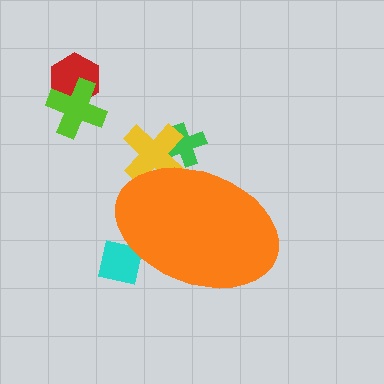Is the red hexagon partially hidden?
No, the red hexagon is fully visible.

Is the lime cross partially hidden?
No, the lime cross is fully visible.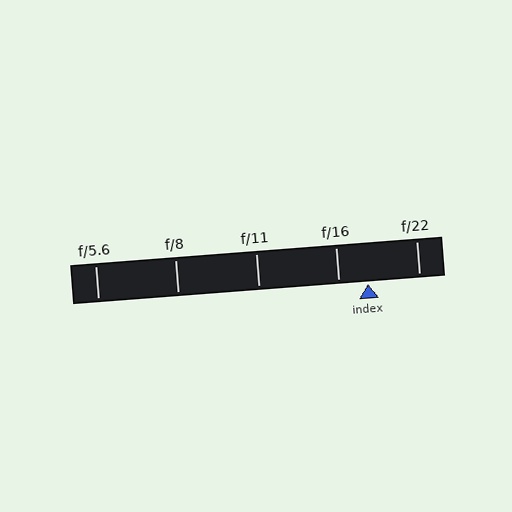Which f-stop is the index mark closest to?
The index mark is closest to f/16.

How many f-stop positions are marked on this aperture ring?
There are 5 f-stop positions marked.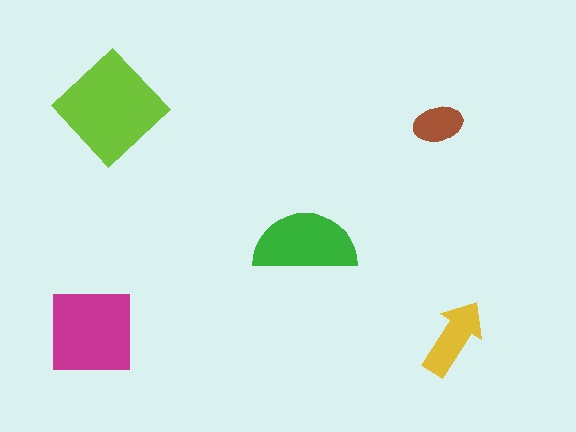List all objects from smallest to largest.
The brown ellipse, the yellow arrow, the green semicircle, the magenta square, the lime diamond.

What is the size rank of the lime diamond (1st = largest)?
1st.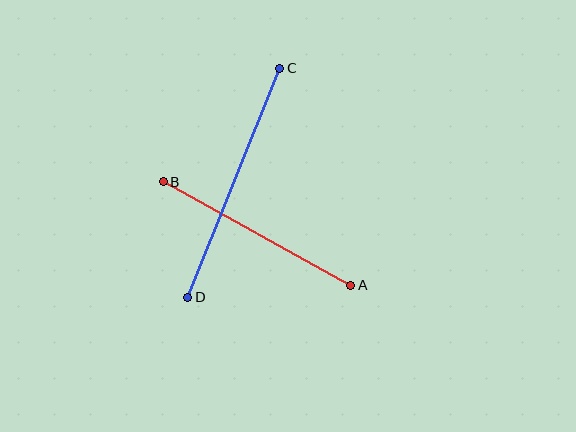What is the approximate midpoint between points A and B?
The midpoint is at approximately (257, 234) pixels.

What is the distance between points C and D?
The distance is approximately 247 pixels.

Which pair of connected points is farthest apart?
Points C and D are farthest apart.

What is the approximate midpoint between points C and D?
The midpoint is at approximately (234, 183) pixels.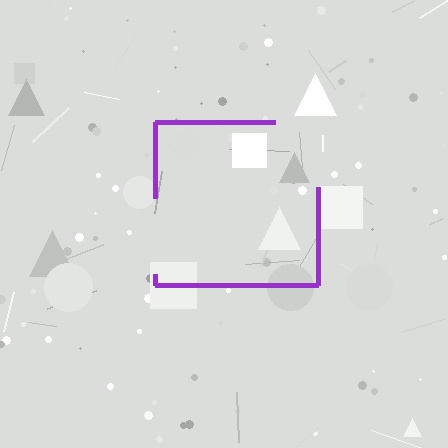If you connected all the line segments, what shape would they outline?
They would outline a square.